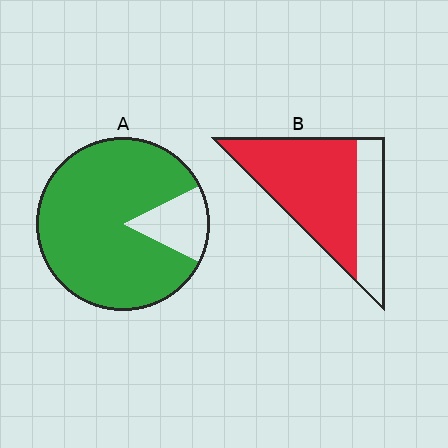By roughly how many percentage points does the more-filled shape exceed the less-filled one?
By roughly 15 percentage points (A over B).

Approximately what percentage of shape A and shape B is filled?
A is approximately 85% and B is approximately 70%.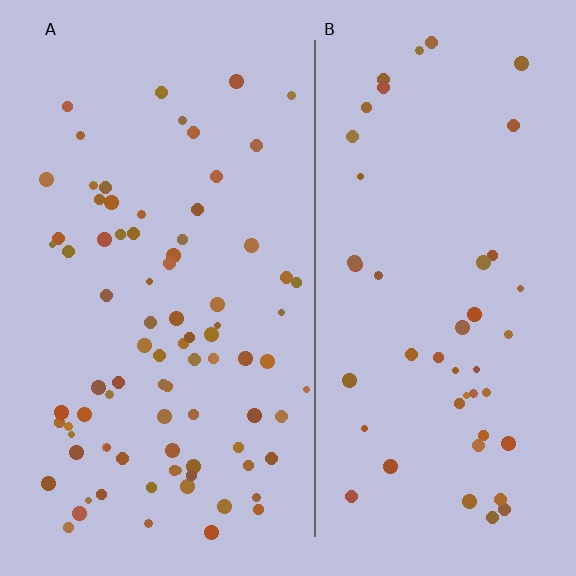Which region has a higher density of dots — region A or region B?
A (the left).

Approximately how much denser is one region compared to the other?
Approximately 1.8× — region A over region B.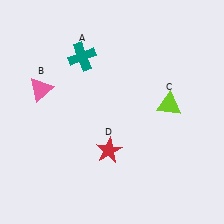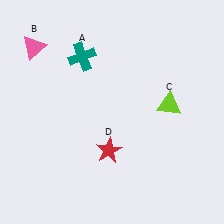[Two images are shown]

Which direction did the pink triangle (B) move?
The pink triangle (B) moved up.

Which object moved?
The pink triangle (B) moved up.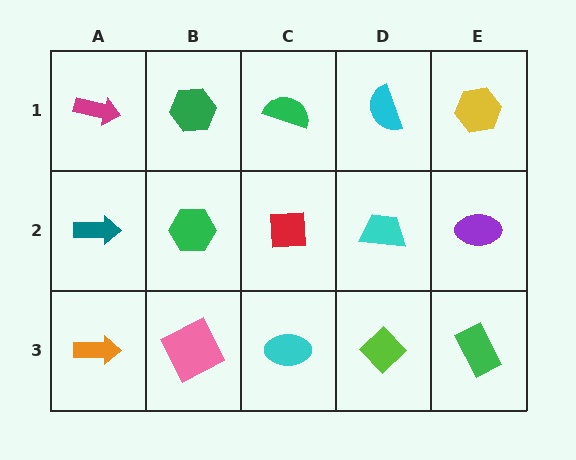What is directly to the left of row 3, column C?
A pink square.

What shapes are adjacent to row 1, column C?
A red square (row 2, column C), a green hexagon (row 1, column B), a cyan semicircle (row 1, column D).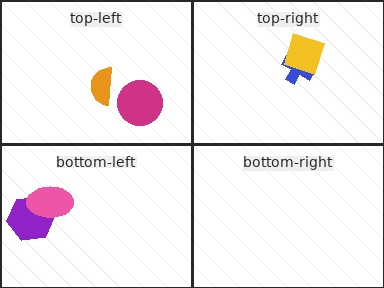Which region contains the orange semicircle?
The top-left region.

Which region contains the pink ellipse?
The bottom-left region.